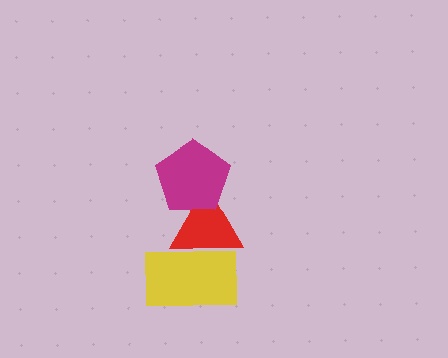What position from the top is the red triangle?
The red triangle is 2nd from the top.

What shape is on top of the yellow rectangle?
The red triangle is on top of the yellow rectangle.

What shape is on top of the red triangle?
The magenta pentagon is on top of the red triangle.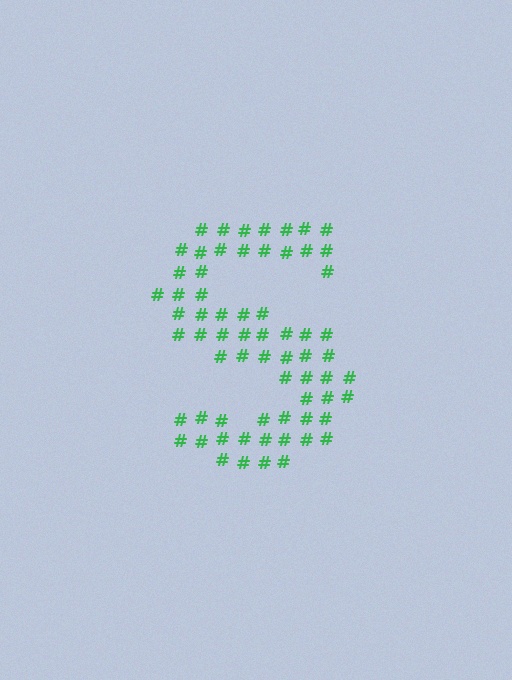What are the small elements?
The small elements are hash symbols.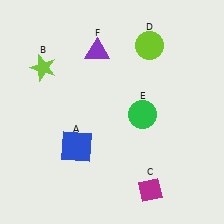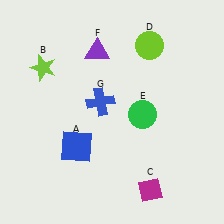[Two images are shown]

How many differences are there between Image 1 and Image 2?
There is 1 difference between the two images.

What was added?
A blue cross (G) was added in Image 2.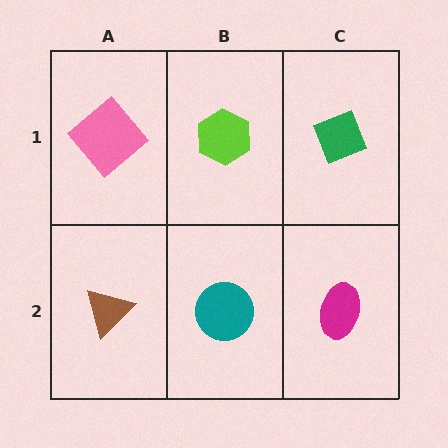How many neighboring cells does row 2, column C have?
2.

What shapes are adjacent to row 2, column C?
A green diamond (row 1, column C), a teal circle (row 2, column B).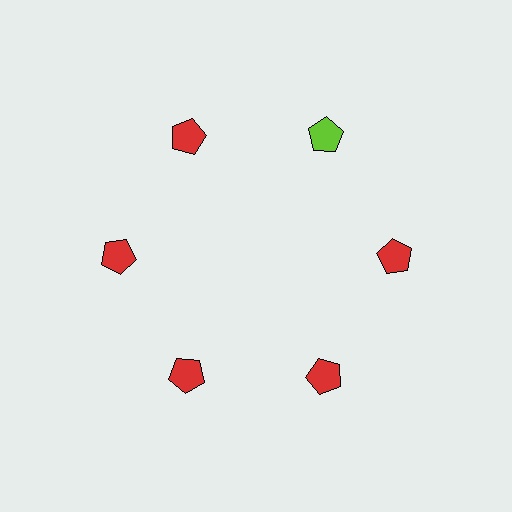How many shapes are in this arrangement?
There are 6 shapes arranged in a ring pattern.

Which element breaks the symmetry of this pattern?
The lime pentagon at roughly the 1 o'clock position breaks the symmetry. All other shapes are red pentagons.